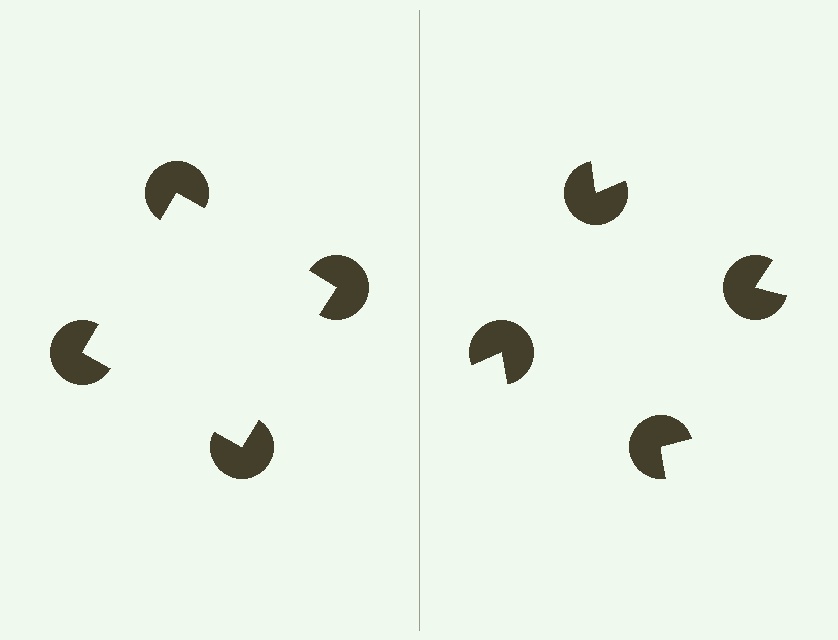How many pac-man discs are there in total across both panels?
8 — 4 on each side.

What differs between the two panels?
The pac-man discs are positioned identically on both sides; only the wedge orientations differ. On the left they align to a square; on the right they are misaligned.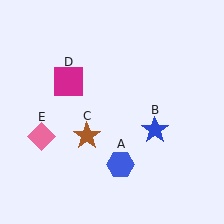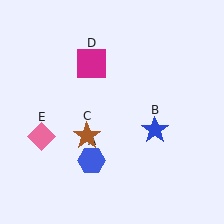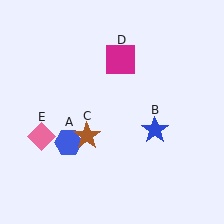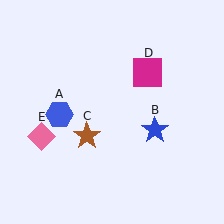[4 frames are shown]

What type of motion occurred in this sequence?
The blue hexagon (object A), magenta square (object D) rotated clockwise around the center of the scene.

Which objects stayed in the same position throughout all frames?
Blue star (object B) and brown star (object C) and pink diamond (object E) remained stationary.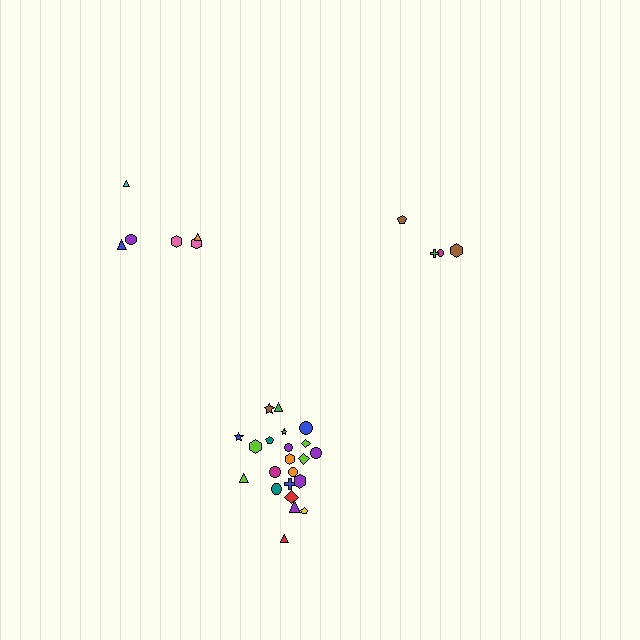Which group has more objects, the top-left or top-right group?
The top-left group.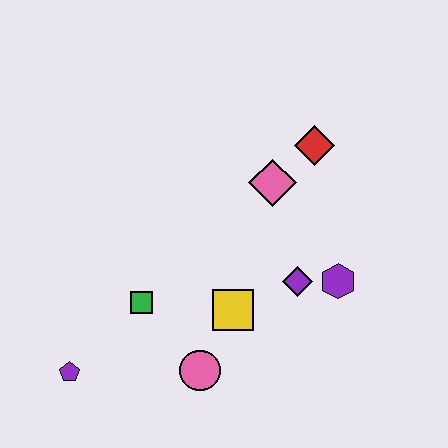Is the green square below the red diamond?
Yes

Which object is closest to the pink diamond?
The red diamond is closest to the pink diamond.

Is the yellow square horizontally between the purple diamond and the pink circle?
Yes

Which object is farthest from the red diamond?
The purple pentagon is farthest from the red diamond.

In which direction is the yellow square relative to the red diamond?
The yellow square is below the red diamond.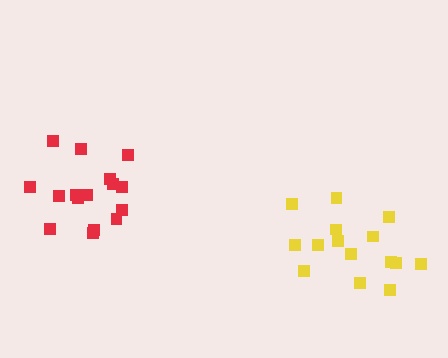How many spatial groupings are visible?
There are 2 spatial groupings.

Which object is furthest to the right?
The yellow cluster is rightmost.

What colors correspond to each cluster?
The clusters are colored: red, yellow.